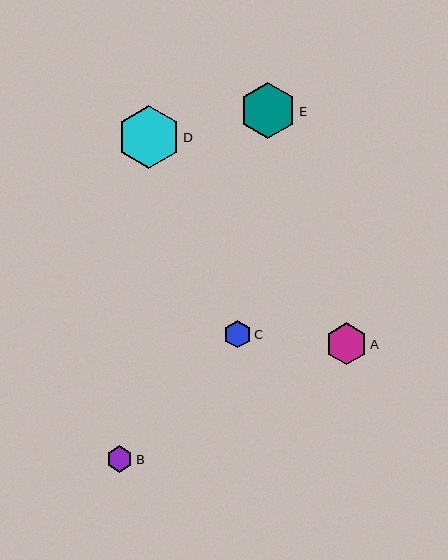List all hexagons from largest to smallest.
From largest to smallest: D, E, A, C, B.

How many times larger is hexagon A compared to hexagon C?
Hexagon A is approximately 1.6 times the size of hexagon C.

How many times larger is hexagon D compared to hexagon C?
Hexagon D is approximately 2.3 times the size of hexagon C.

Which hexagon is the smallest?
Hexagon B is the smallest with a size of approximately 26 pixels.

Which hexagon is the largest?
Hexagon D is the largest with a size of approximately 63 pixels.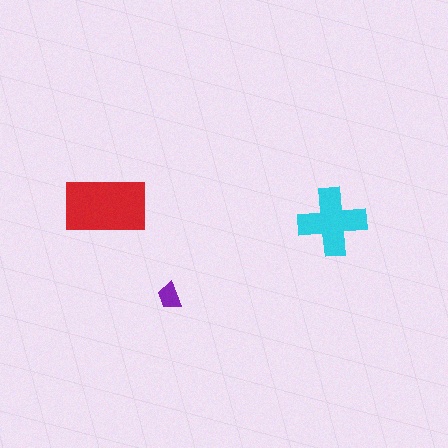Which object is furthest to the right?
The cyan cross is rightmost.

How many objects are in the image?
There are 3 objects in the image.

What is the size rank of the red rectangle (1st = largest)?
1st.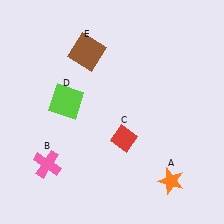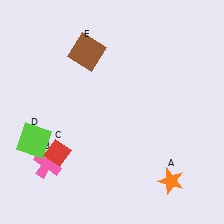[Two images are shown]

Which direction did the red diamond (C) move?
The red diamond (C) moved left.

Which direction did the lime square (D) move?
The lime square (D) moved down.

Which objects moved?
The objects that moved are: the red diamond (C), the lime square (D).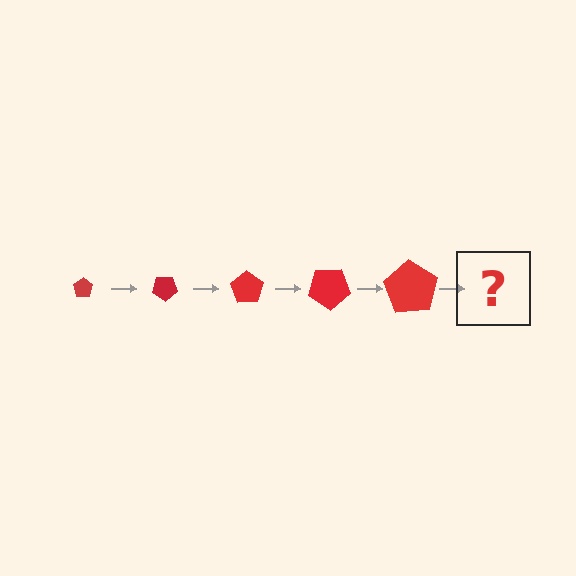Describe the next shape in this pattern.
It should be a pentagon, larger than the previous one and rotated 175 degrees from the start.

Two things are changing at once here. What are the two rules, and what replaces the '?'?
The two rules are that the pentagon grows larger each step and it rotates 35 degrees each step. The '?' should be a pentagon, larger than the previous one and rotated 175 degrees from the start.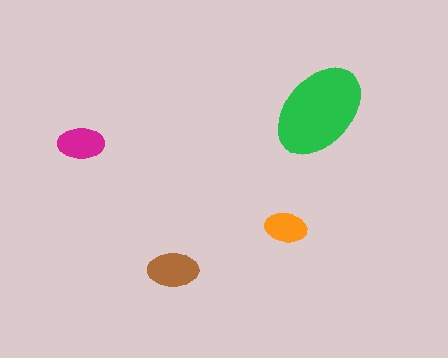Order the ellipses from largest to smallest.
the green one, the brown one, the magenta one, the orange one.